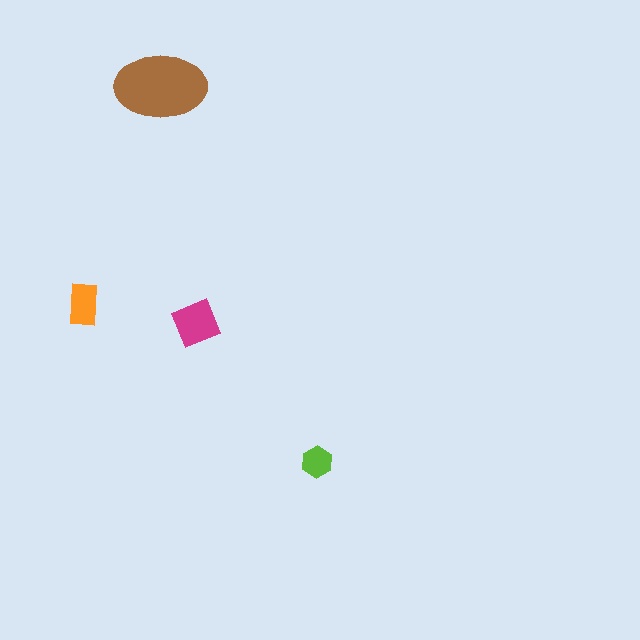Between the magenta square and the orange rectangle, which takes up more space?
The magenta square.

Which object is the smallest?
The lime hexagon.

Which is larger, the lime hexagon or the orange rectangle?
The orange rectangle.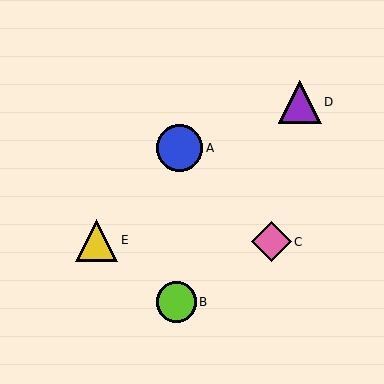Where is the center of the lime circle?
The center of the lime circle is at (176, 302).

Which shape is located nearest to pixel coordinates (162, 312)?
The lime circle (labeled B) at (176, 302) is nearest to that location.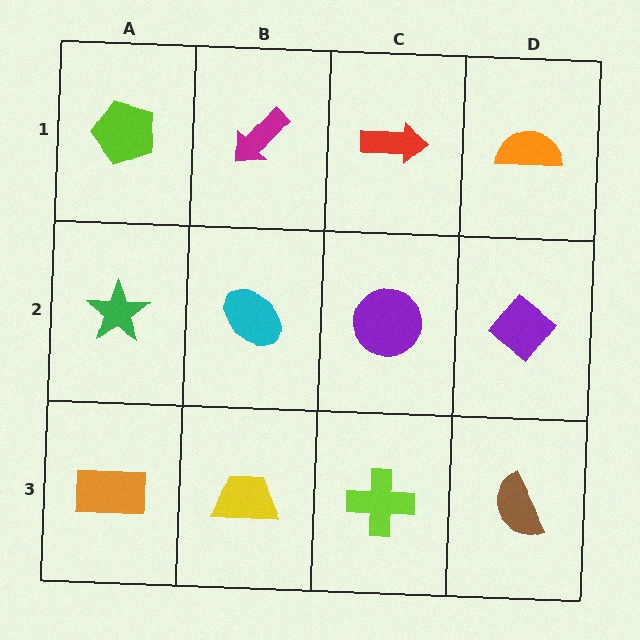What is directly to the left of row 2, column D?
A purple circle.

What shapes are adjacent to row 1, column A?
A green star (row 2, column A), a magenta arrow (row 1, column B).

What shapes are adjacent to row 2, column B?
A magenta arrow (row 1, column B), a yellow trapezoid (row 3, column B), a green star (row 2, column A), a purple circle (row 2, column C).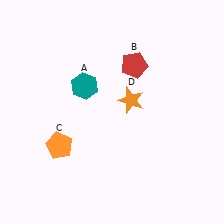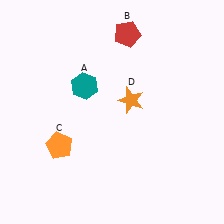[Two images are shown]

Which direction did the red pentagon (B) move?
The red pentagon (B) moved up.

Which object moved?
The red pentagon (B) moved up.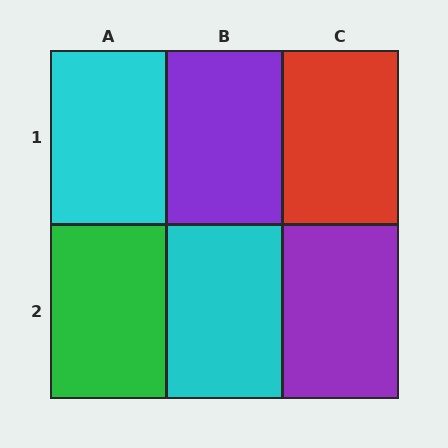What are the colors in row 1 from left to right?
Cyan, purple, red.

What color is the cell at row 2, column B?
Cyan.